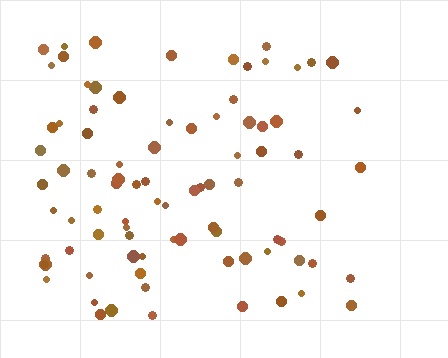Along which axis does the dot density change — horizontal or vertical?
Horizontal.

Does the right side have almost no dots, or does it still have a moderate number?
Still a moderate number, just noticeably fewer than the left.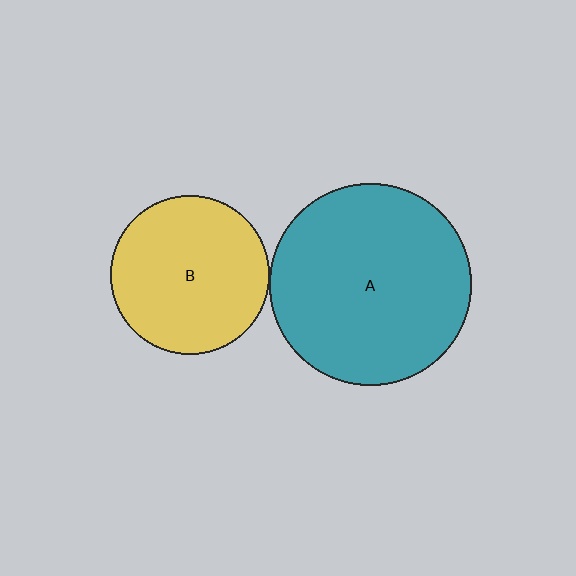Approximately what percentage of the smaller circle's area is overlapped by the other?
Approximately 5%.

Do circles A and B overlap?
Yes.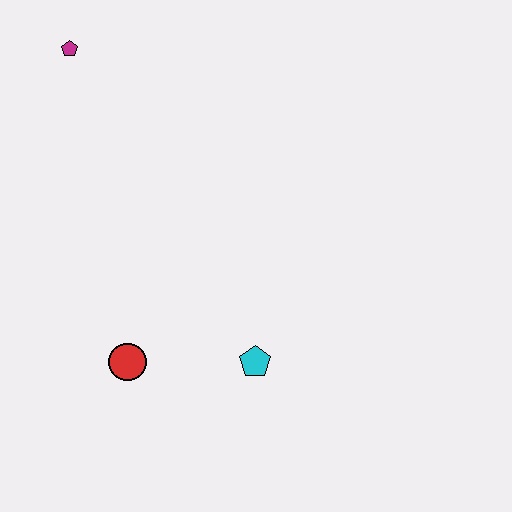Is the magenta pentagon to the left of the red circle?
Yes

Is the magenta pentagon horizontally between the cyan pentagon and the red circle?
No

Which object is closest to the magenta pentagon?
The red circle is closest to the magenta pentagon.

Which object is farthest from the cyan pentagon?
The magenta pentagon is farthest from the cyan pentagon.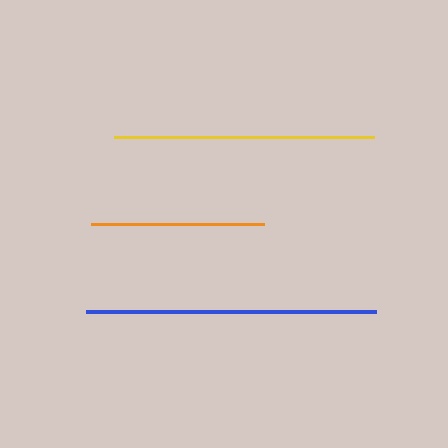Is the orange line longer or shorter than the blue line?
The blue line is longer than the orange line.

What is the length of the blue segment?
The blue segment is approximately 291 pixels long.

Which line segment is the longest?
The blue line is the longest at approximately 291 pixels.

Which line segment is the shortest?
The orange line is the shortest at approximately 173 pixels.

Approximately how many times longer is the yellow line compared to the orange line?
The yellow line is approximately 1.5 times the length of the orange line.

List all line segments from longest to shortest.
From longest to shortest: blue, yellow, orange.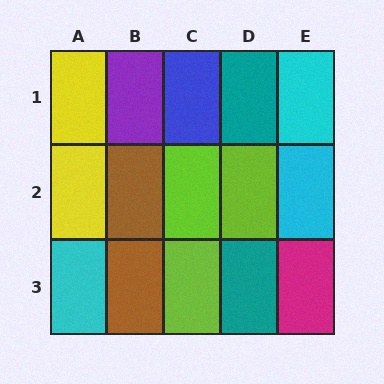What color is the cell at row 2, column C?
Lime.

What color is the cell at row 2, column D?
Lime.